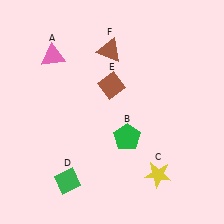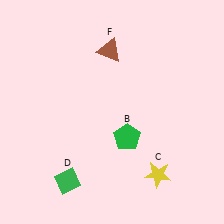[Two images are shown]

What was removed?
The brown diamond (E), the pink triangle (A) were removed in Image 2.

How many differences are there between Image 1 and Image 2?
There are 2 differences between the two images.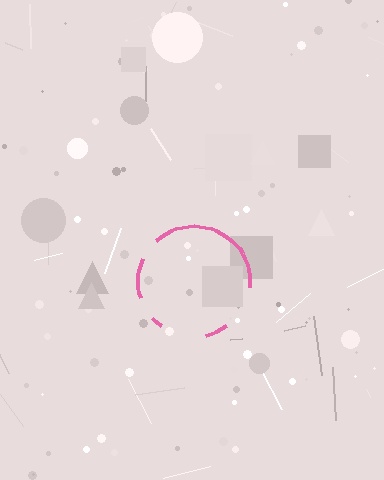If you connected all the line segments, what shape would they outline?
They would outline a circle.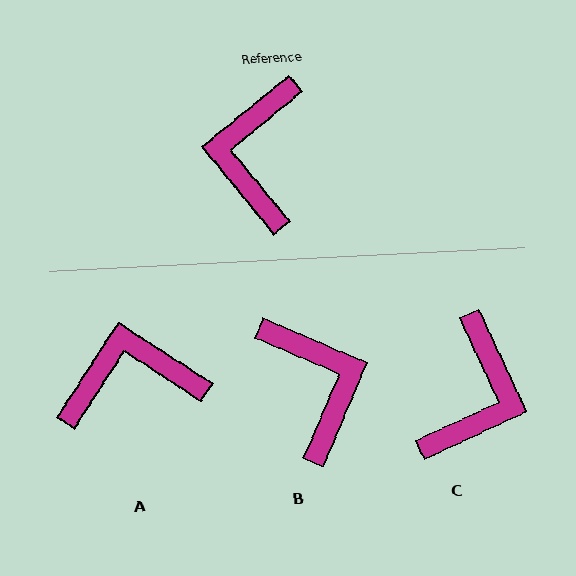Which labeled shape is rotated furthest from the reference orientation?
C, about 166 degrees away.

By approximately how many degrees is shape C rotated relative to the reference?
Approximately 166 degrees counter-clockwise.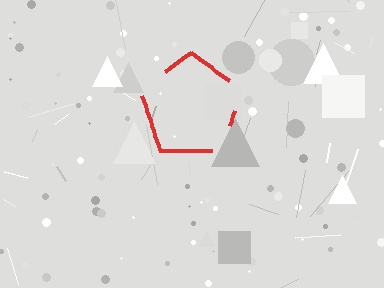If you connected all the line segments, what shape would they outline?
They would outline a pentagon.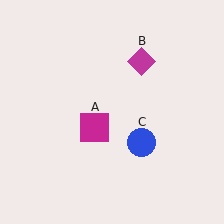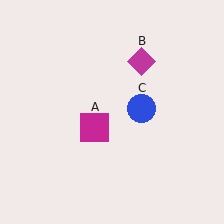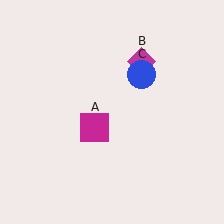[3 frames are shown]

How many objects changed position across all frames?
1 object changed position: blue circle (object C).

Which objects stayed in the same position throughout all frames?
Magenta square (object A) and magenta diamond (object B) remained stationary.